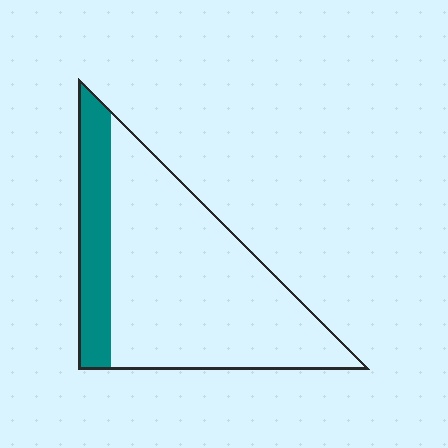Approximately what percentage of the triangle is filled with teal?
Approximately 20%.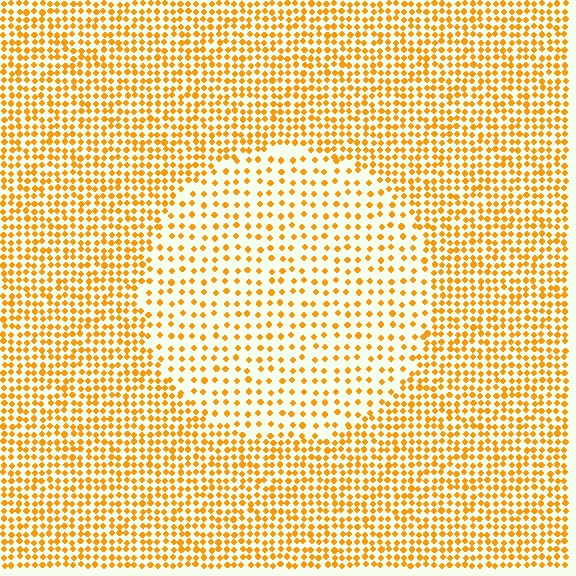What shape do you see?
I see a circle.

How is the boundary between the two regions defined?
The boundary is defined by a change in element density (approximately 2.1x ratio). All elements are the same color, size, and shape.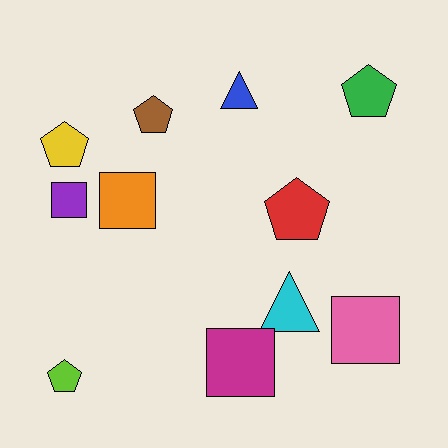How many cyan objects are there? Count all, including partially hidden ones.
There is 1 cyan object.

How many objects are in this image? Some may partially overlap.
There are 11 objects.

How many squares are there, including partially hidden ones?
There are 4 squares.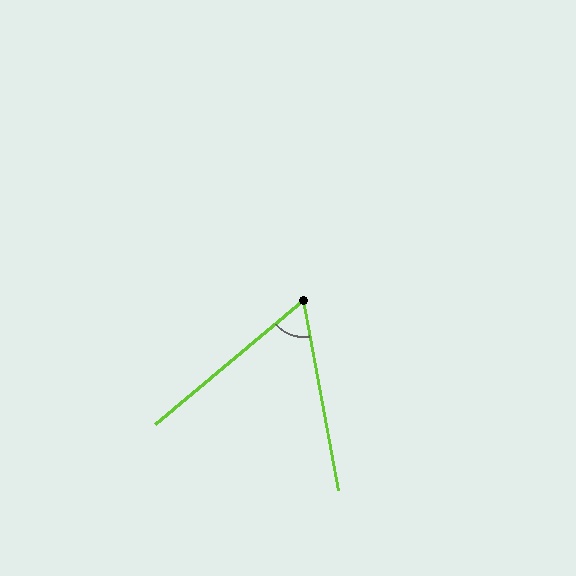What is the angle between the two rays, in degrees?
Approximately 60 degrees.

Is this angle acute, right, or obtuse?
It is acute.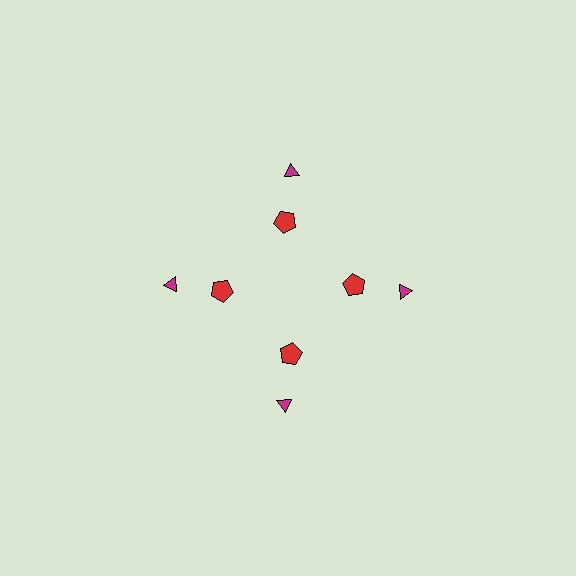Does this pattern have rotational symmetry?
Yes, this pattern has 4-fold rotational symmetry. It looks the same after rotating 90 degrees around the center.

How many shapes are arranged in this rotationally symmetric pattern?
There are 8 shapes, arranged in 4 groups of 2.